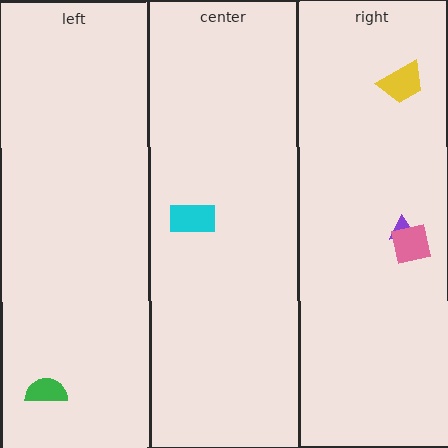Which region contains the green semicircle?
The left region.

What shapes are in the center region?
The cyan rectangle.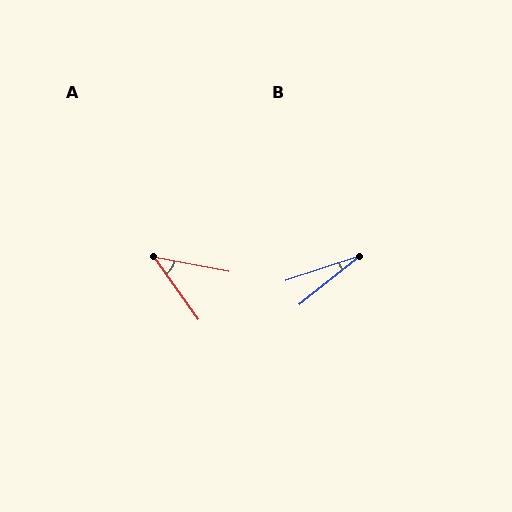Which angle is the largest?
A, at approximately 44 degrees.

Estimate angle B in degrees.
Approximately 20 degrees.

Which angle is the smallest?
B, at approximately 20 degrees.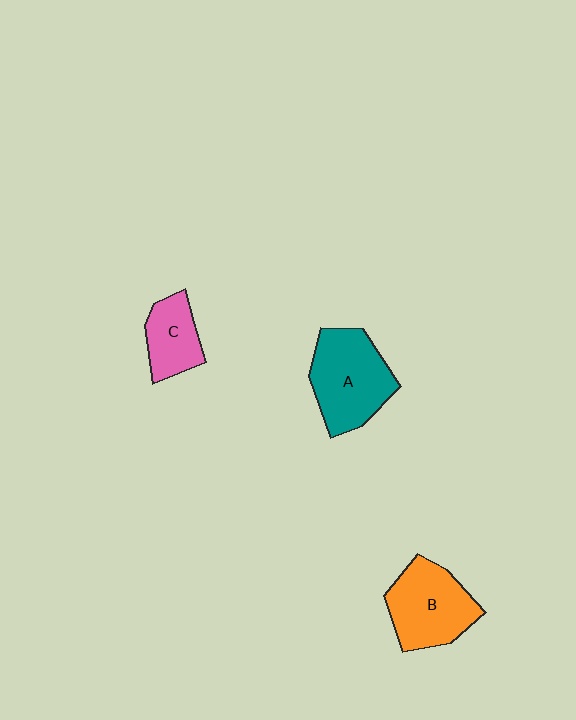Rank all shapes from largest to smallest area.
From largest to smallest: A (teal), B (orange), C (pink).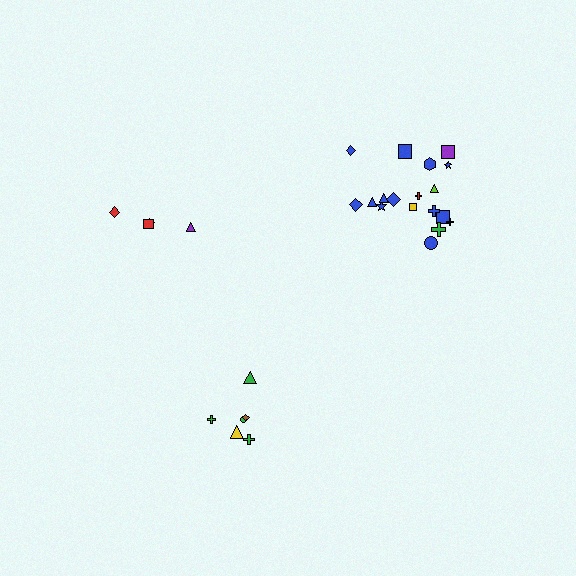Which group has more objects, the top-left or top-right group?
The top-right group.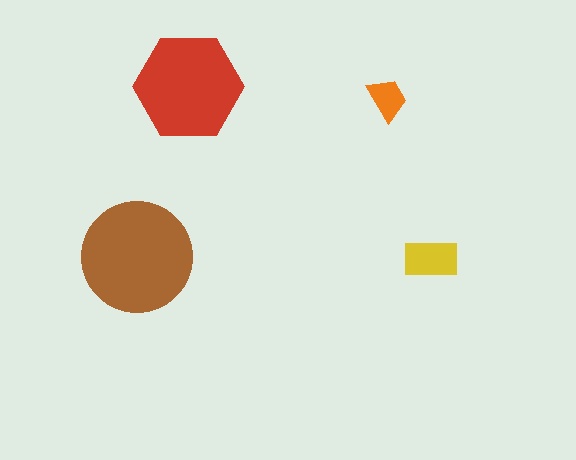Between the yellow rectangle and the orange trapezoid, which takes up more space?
The yellow rectangle.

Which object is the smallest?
The orange trapezoid.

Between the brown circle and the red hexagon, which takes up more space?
The brown circle.